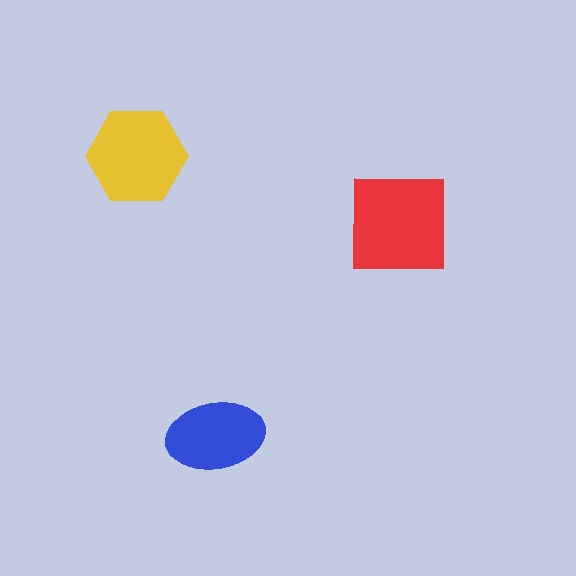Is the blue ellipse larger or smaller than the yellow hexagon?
Smaller.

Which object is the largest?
The red square.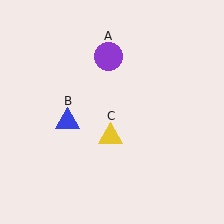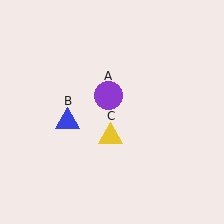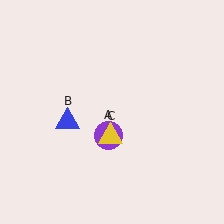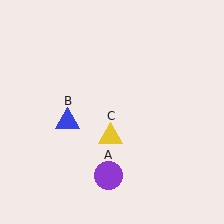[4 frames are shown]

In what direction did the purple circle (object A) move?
The purple circle (object A) moved down.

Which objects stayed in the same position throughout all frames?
Blue triangle (object B) and yellow triangle (object C) remained stationary.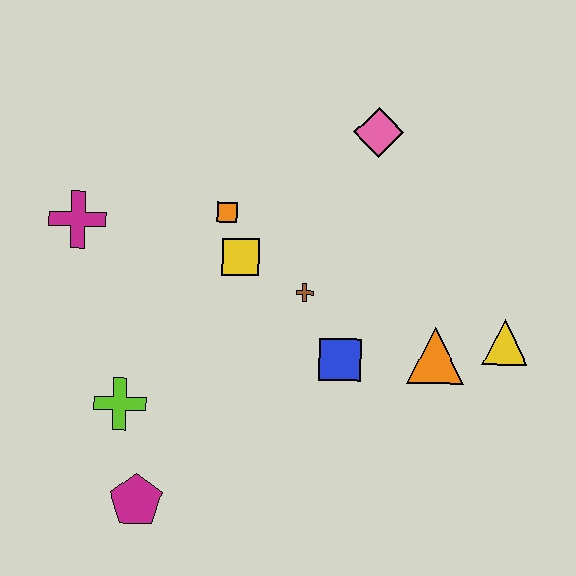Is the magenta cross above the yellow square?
Yes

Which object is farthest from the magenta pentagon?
The pink diamond is farthest from the magenta pentagon.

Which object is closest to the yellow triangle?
The orange triangle is closest to the yellow triangle.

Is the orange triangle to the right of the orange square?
Yes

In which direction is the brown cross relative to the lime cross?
The brown cross is to the right of the lime cross.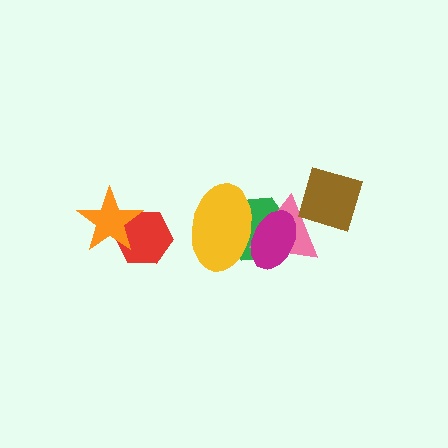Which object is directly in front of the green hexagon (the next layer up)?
The yellow ellipse is directly in front of the green hexagon.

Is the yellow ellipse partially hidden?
Yes, it is partially covered by another shape.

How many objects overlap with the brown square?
1 object overlaps with the brown square.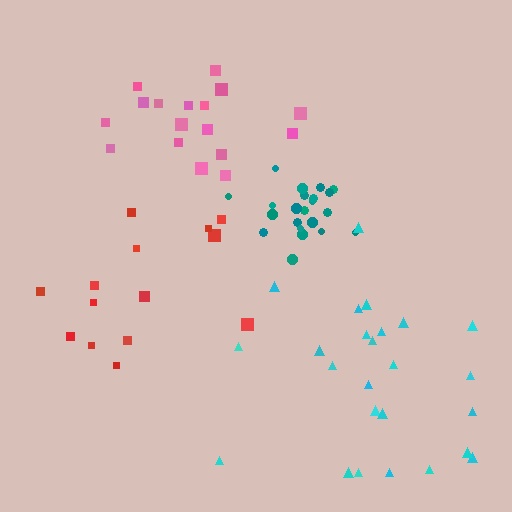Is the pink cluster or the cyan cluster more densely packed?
Pink.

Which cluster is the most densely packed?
Teal.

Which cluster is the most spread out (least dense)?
Red.